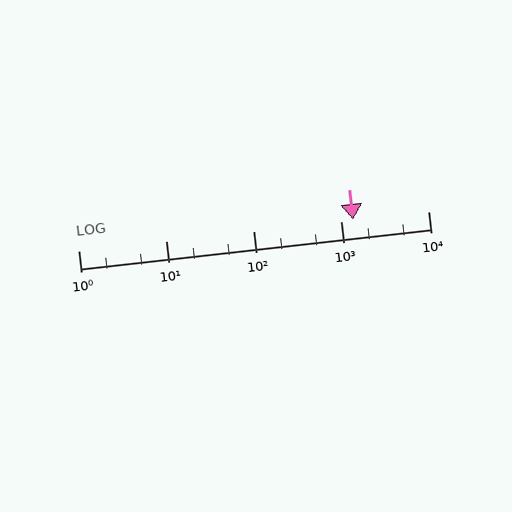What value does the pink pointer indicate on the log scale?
The pointer indicates approximately 1400.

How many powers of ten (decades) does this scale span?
The scale spans 4 decades, from 1 to 10000.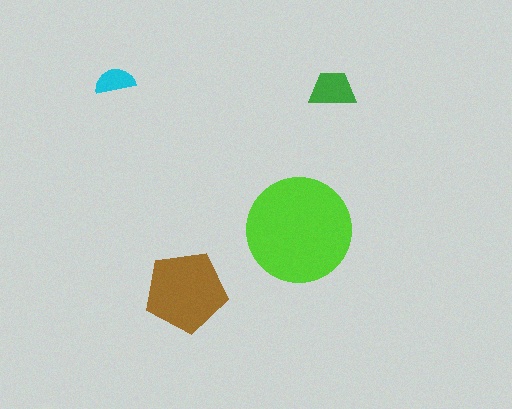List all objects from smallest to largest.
The cyan semicircle, the green trapezoid, the brown pentagon, the lime circle.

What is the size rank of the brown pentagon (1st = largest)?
2nd.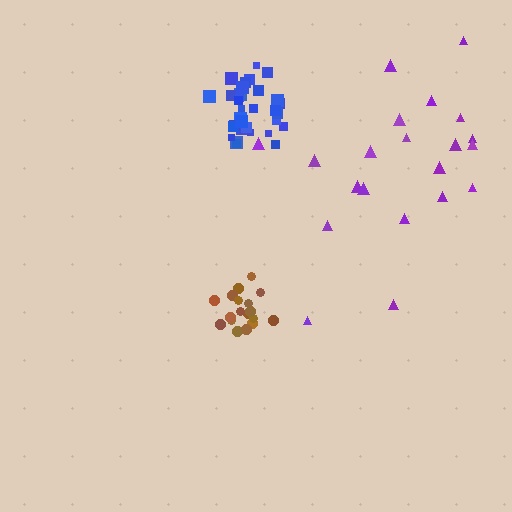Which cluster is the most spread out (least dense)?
Purple.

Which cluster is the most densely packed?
Blue.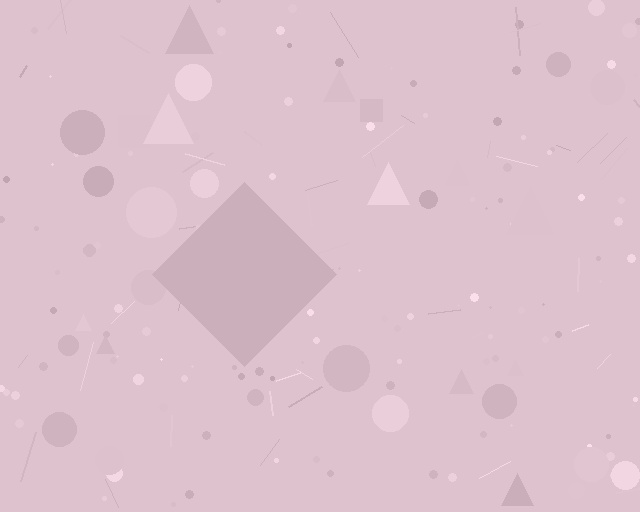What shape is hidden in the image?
A diamond is hidden in the image.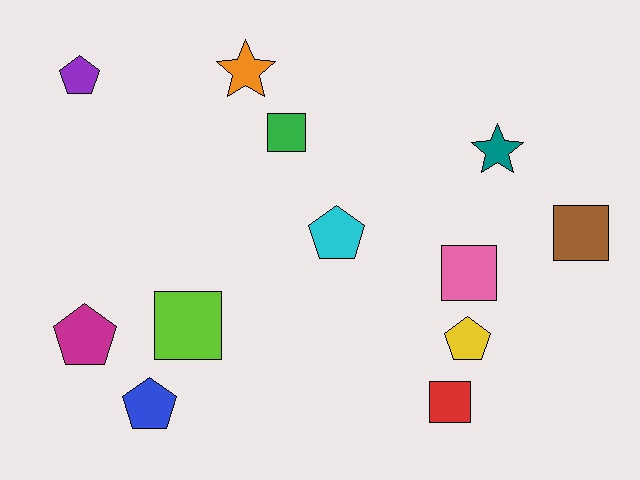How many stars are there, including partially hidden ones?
There are 2 stars.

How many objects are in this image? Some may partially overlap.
There are 12 objects.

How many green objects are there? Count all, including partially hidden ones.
There is 1 green object.